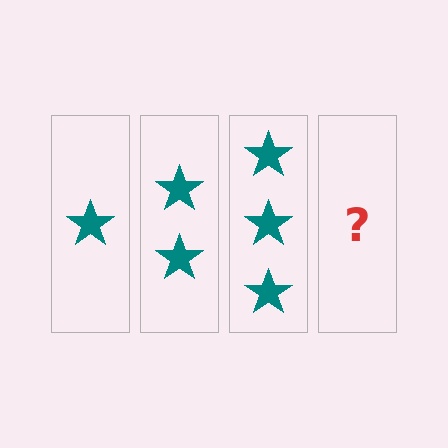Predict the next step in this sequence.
The next step is 4 stars.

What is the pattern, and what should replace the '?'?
The pattern is that each step adds one more star. The '?' should be 4 stars.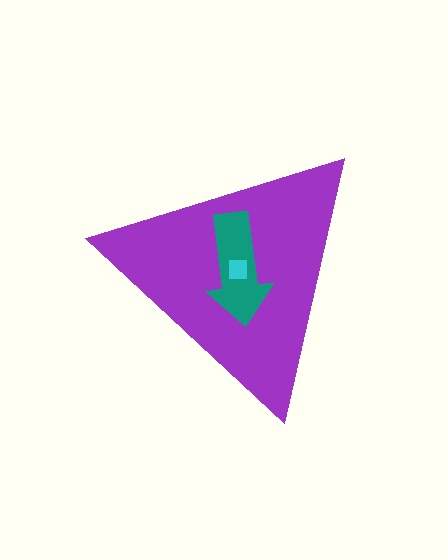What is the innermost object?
The cyan square.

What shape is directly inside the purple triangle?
The teal arrow.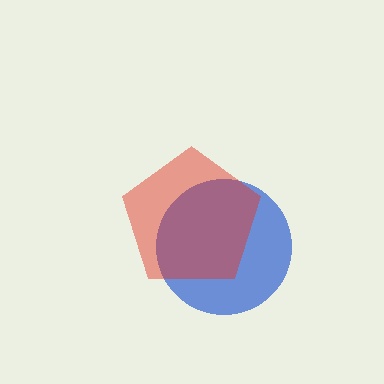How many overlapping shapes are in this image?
There are 2 overlapping shapes in the image.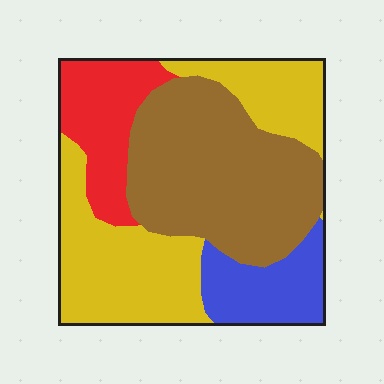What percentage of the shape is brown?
Brown takes up about three eighths (3/8) of the shape.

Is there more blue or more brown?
Brown.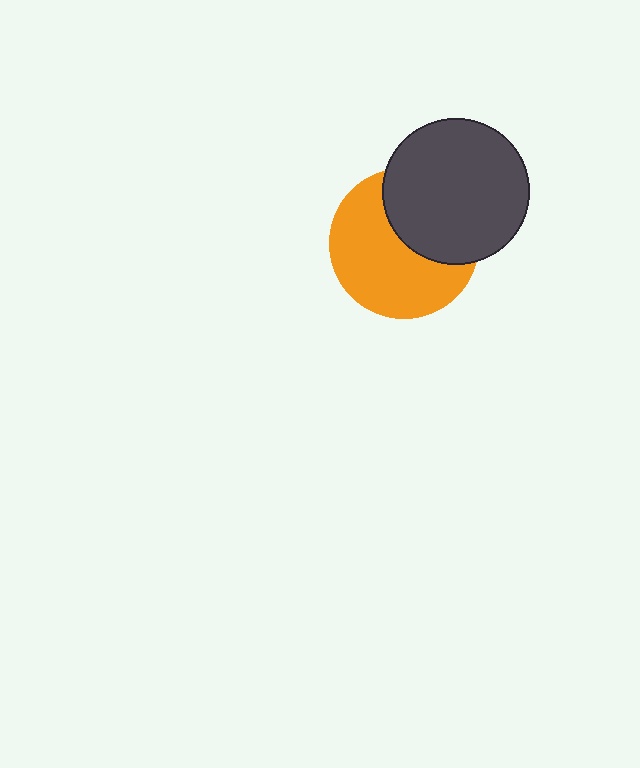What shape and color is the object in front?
The object in front is a dark gray circle.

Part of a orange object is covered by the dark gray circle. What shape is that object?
It is a circle.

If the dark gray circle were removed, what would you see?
You would see the complete orange circle.